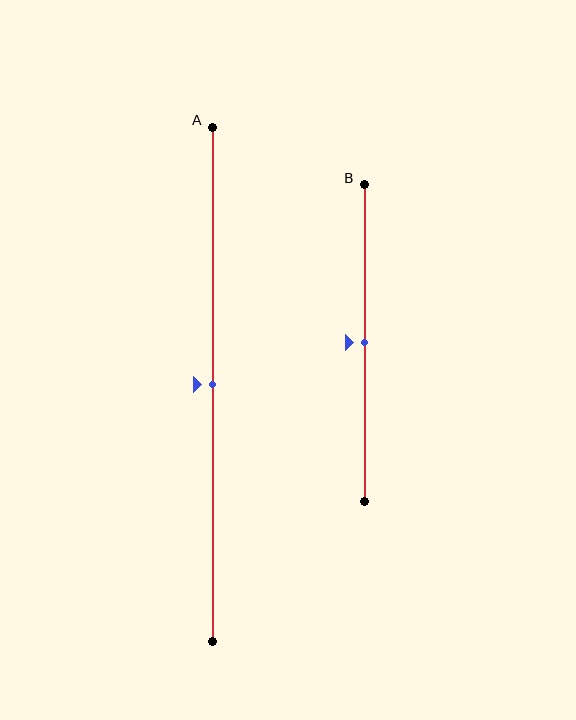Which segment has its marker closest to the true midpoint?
Segment A has its marker closest to the true midpoint.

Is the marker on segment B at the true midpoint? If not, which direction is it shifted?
Yes, the marker on segment B is at the true midpoint.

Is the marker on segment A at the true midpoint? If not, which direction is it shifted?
Yes, the marker on segment A is at the true midpoint.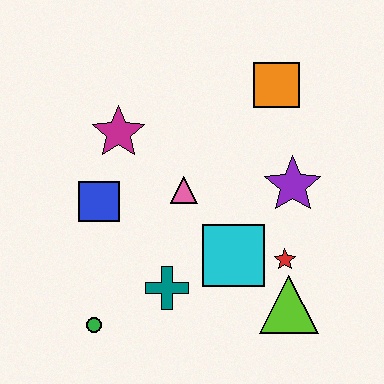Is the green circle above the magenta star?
No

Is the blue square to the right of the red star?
No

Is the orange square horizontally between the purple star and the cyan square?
Yes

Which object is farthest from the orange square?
The green circle is farthest from the orange square.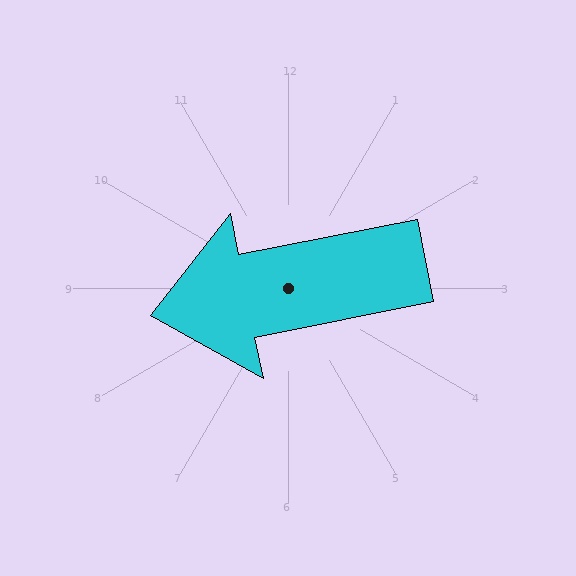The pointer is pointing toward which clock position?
Roughly 9 o'clock.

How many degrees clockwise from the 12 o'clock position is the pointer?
Approximately 259 degrees.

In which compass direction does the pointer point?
West.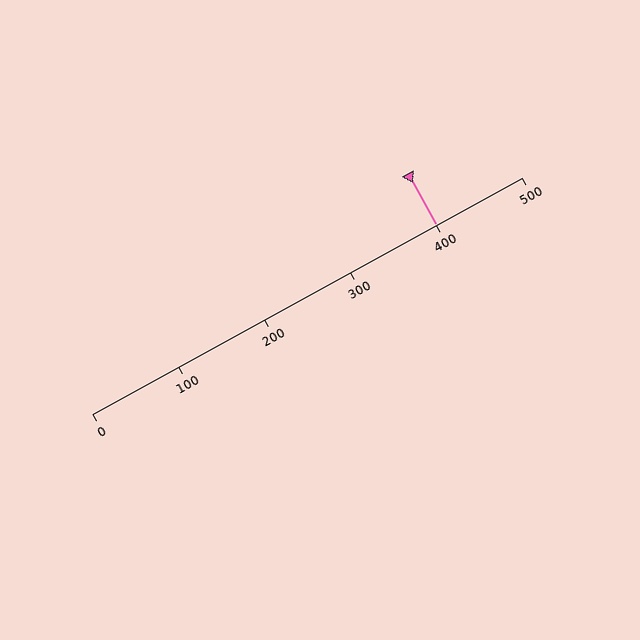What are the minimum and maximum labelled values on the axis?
The axis runs from 0 to 500.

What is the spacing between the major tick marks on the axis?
The major ticks are spaced 100 apart.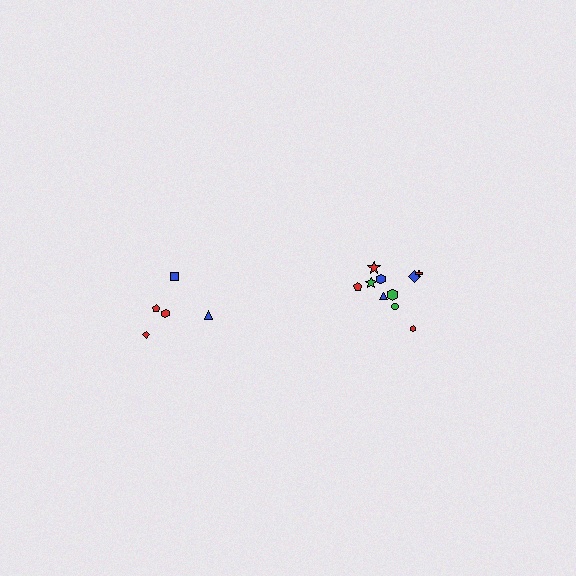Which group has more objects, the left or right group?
The right group.